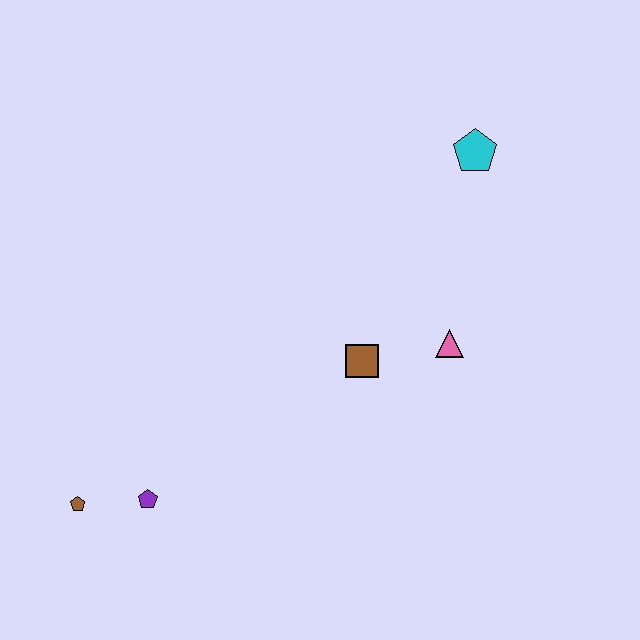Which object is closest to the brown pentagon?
The purple pentagon is closest to the brown pentagon.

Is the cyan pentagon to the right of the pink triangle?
Yes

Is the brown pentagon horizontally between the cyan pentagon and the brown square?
No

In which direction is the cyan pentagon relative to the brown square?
The cyan pentagon is above the brown square.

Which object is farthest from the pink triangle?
The brown pentagon is farthest from the pink triangle.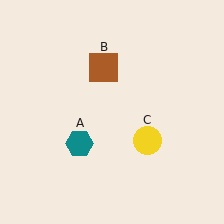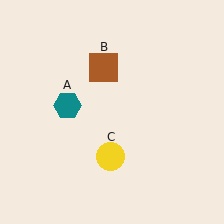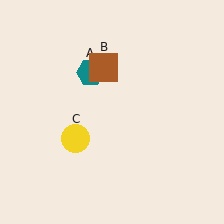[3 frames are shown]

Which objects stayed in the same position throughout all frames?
Brown square (object B) remained stationary.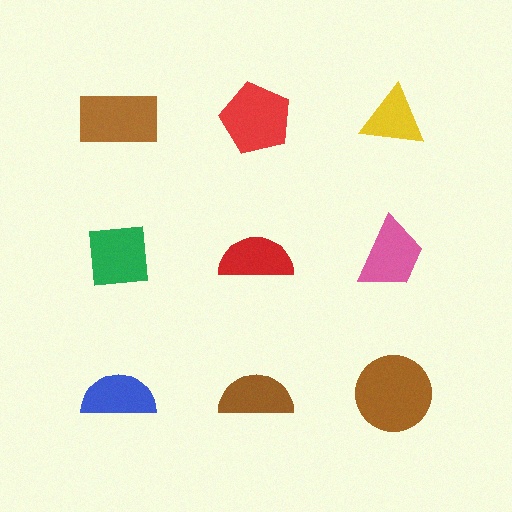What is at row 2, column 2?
A red semicircle.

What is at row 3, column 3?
A brown circle.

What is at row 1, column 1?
A brown rectangle.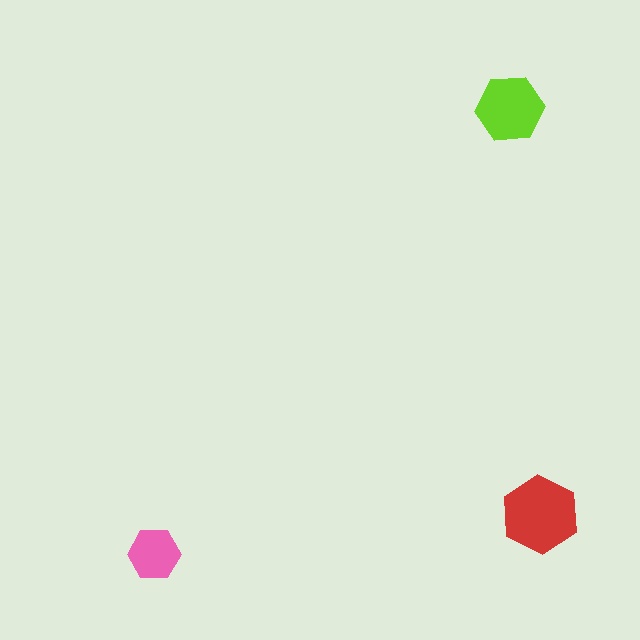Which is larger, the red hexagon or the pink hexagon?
The red one.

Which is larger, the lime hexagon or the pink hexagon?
The lime one.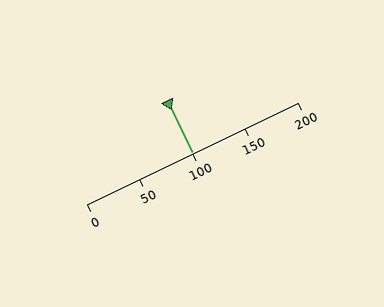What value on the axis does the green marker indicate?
The marker indicates approximately 100.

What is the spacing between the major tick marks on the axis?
The major ticks are spaced 50 apart.